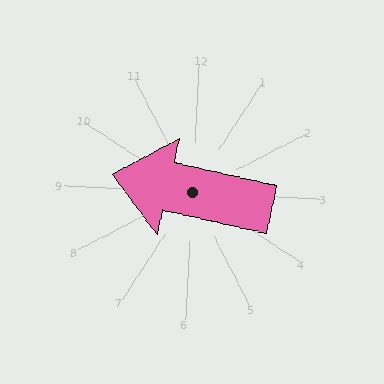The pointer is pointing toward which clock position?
Roughly 9 o'clock.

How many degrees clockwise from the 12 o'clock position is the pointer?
Approximately 280 degrees.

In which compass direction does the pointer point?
West.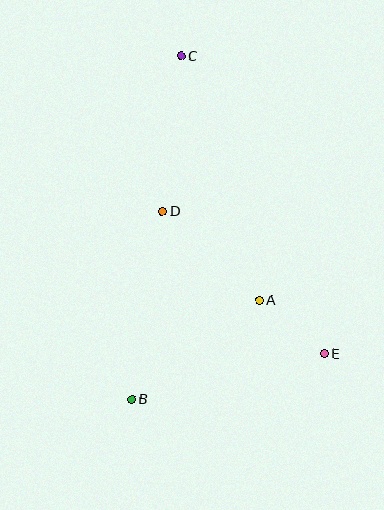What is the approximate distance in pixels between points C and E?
The distance between C and E is approximately 331 pixels.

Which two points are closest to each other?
Points A and E are closest to each other.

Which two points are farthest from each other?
Points B and C are farthest from each other.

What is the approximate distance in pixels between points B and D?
The distance between B and D is approximately 191 pixels.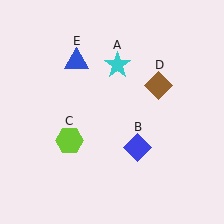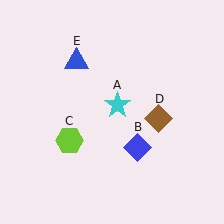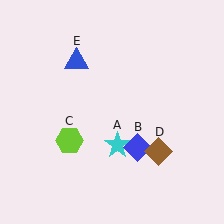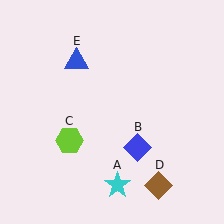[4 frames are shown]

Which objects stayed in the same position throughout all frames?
Blue diamond (object B) and lime hexagon (object C) and blue triangle (object E) remained stationary.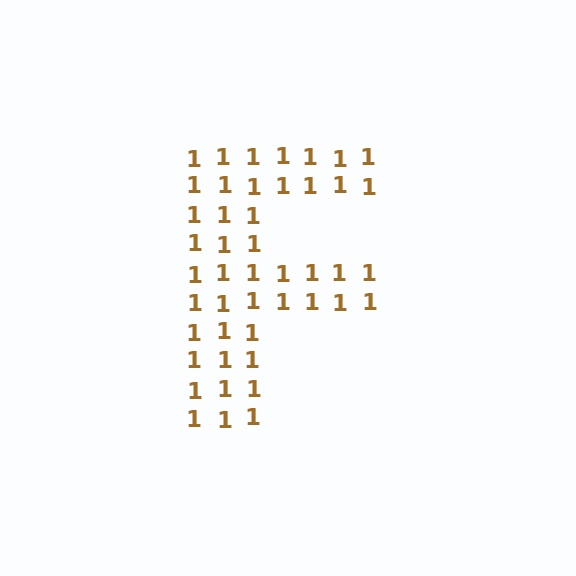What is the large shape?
The large shape is the letter F.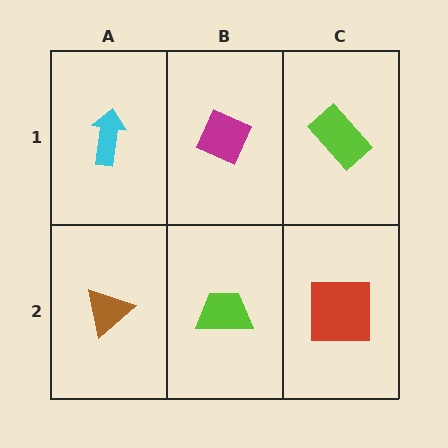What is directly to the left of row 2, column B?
A brown triangle.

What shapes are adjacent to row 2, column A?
A cyan arrow (row 1, column A), a lime trapezoid (row 2, column B).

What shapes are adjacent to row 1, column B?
A lime trapezoid (row 2, column B), a cyan arrow (row 1, column A), a lime rectangle (row 1, column C).